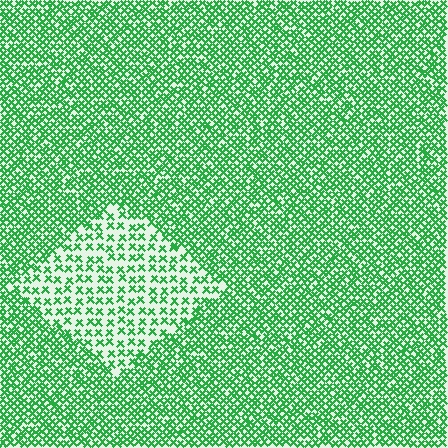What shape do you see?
I see a diamond.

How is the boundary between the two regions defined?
The boundary is defined by a change in element density (approximately 2.2x ratio). All elements are the same color, size, and shape.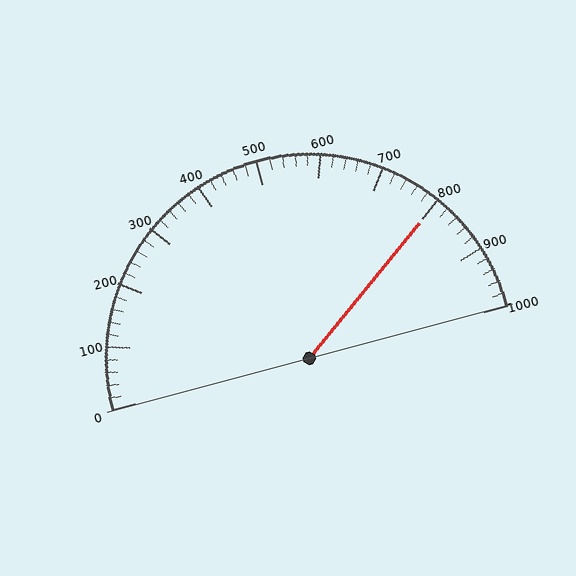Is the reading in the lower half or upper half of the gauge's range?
The reading is in the upper half of the range (0 to 1000).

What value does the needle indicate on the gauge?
The needle indicates approximately 800.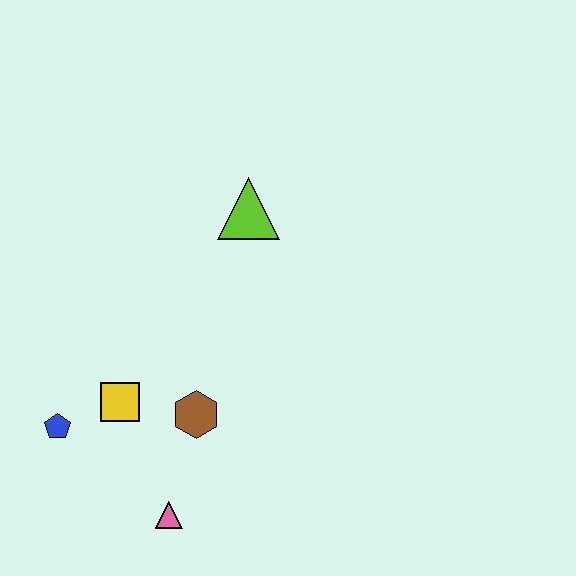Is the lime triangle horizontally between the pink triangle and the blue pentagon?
No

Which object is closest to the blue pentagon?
The yellow square is closest to the blue pentagon.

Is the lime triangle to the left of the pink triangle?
No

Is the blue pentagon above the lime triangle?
No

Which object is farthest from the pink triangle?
The lime triangle is farthest from the pink triangle.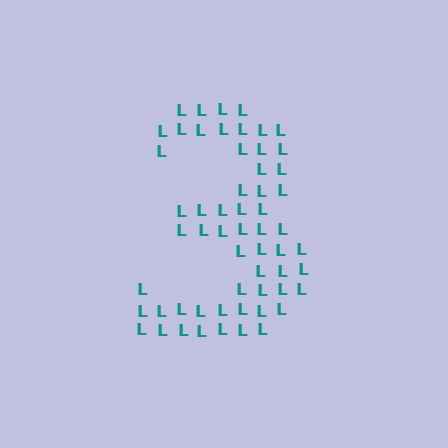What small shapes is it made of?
It is made of small letter L's.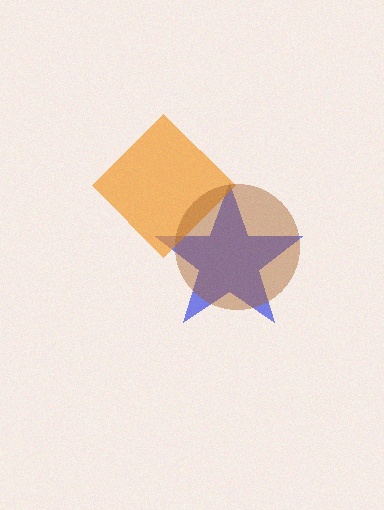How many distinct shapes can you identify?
There are 3 distinct shapes: a blue star, an orange diamond, a brown circle.